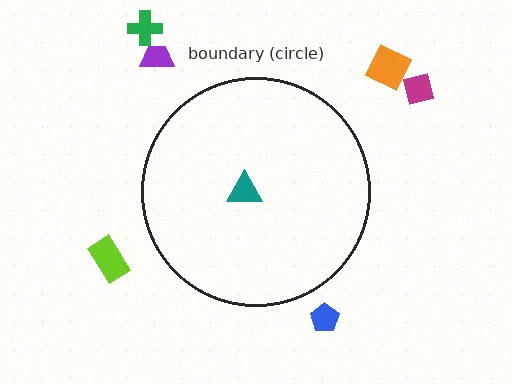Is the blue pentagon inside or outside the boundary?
Outside.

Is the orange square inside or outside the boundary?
Outside.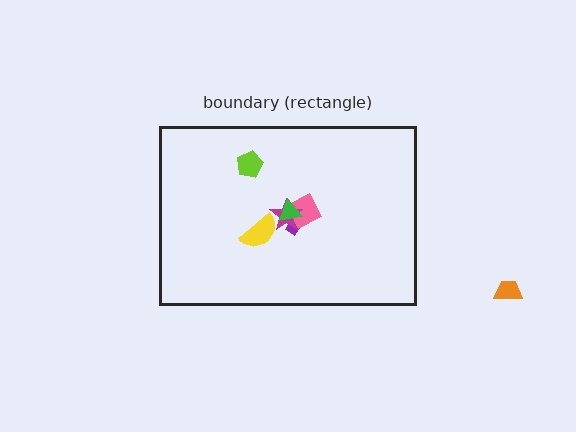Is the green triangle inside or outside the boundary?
Inside.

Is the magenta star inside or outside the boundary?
Inside.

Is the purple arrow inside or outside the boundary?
Inside.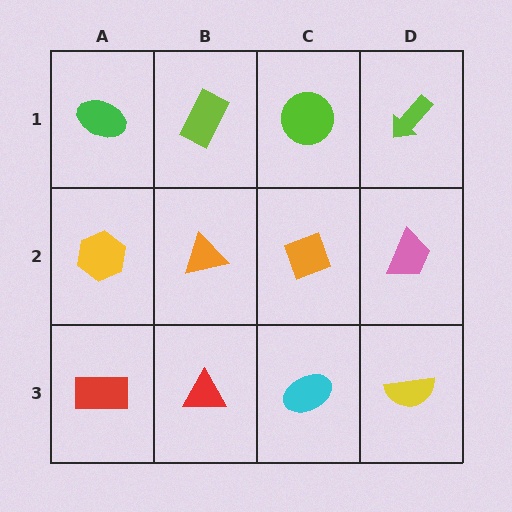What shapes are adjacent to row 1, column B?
An orange triangle (row 2, column B), a green ellipse (row 1, column A), a lime circle (row 1, column C).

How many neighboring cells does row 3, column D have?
2.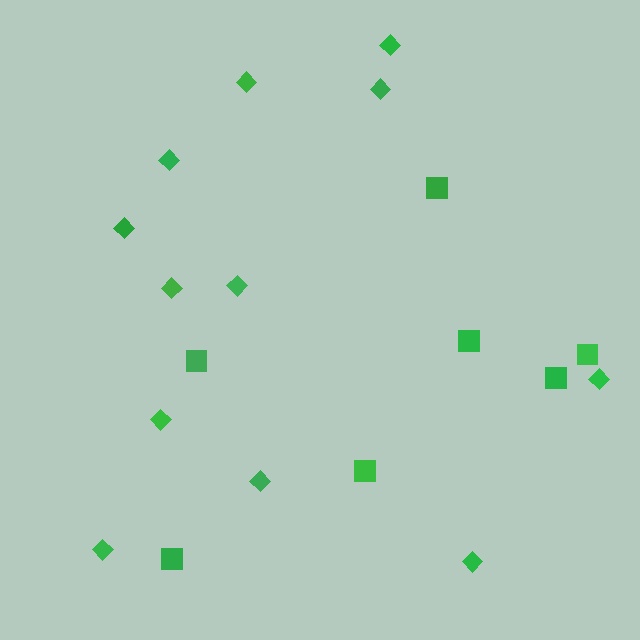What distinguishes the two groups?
There are 2 groups: one group of squares (7) and one group of diamonds (12).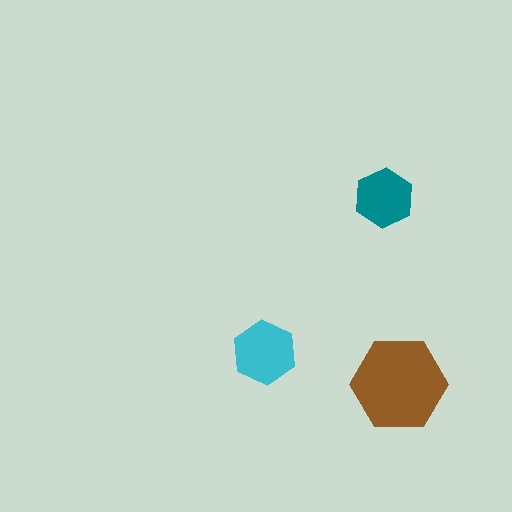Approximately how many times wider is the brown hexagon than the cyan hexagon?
About 1.5 times wider.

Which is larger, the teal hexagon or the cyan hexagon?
The cyan one.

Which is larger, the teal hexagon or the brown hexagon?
The brown one.